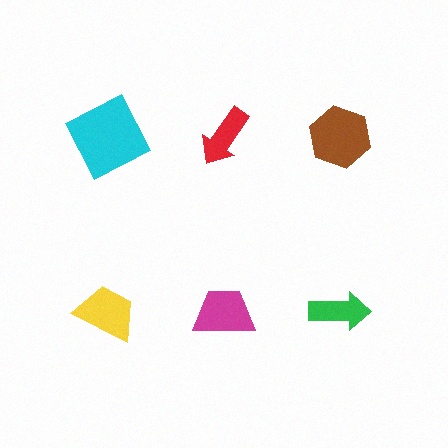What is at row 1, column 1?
A cyan square.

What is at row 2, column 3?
A green arrow.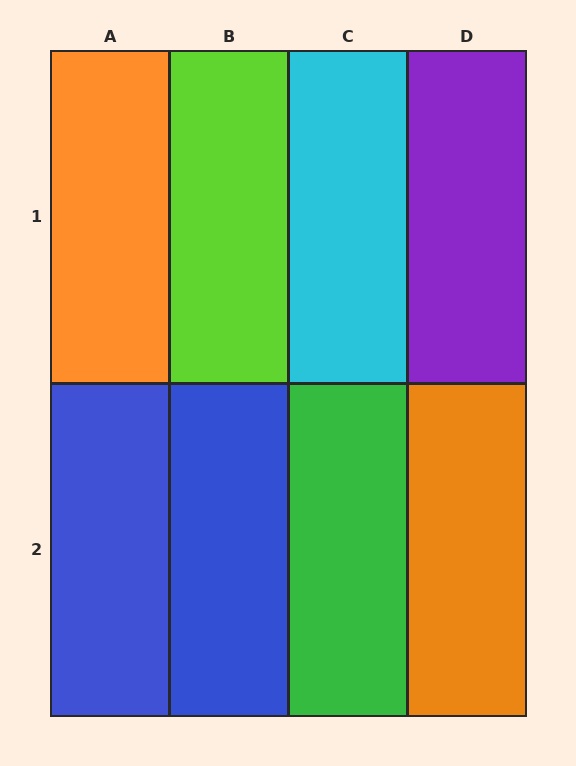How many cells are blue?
2 cells are blue.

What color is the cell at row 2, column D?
Orange.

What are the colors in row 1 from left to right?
Orange, lime, cyan, purple.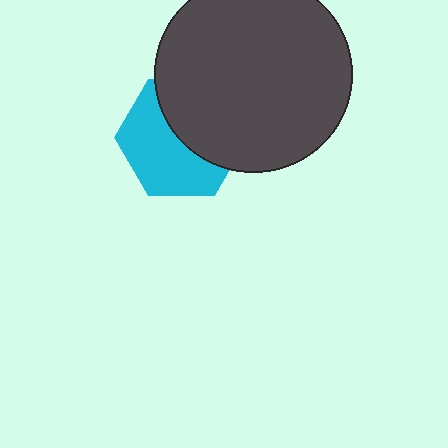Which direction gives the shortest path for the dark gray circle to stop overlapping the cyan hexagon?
Moving toward the upper-right gives the shortest separation.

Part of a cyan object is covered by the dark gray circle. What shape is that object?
It is a hexagon.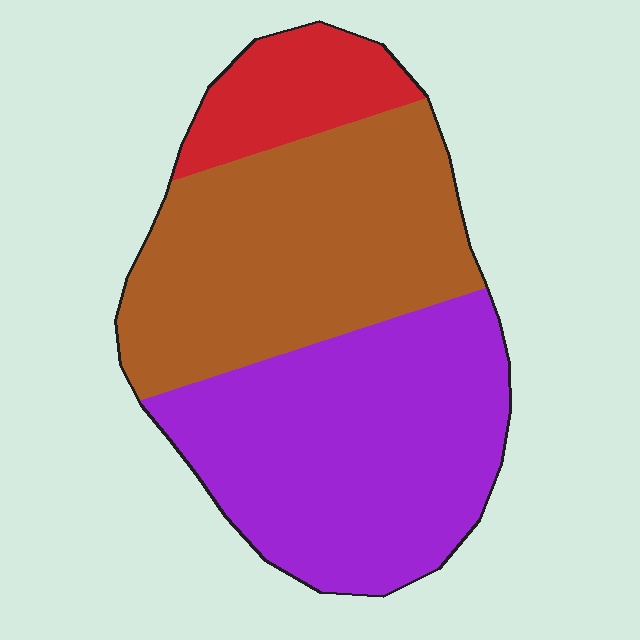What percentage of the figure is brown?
Brown covers about 40% of the figure.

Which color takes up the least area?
Red, at roughly 15%.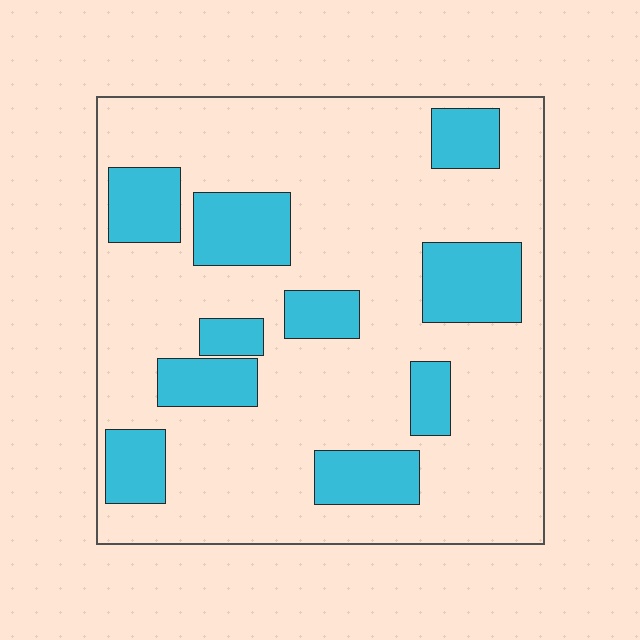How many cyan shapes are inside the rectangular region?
10.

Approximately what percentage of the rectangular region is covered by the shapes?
Approximately 25%.